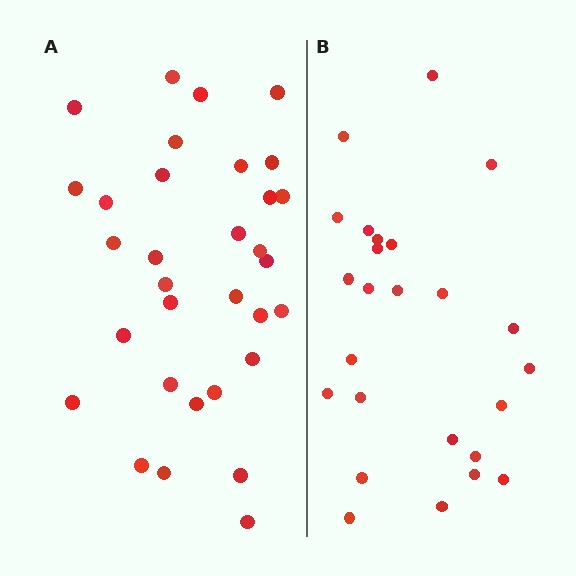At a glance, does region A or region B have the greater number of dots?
Region A (the left region) has more dots.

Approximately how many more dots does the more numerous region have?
Region A has roughly 8 or so more dots than region B.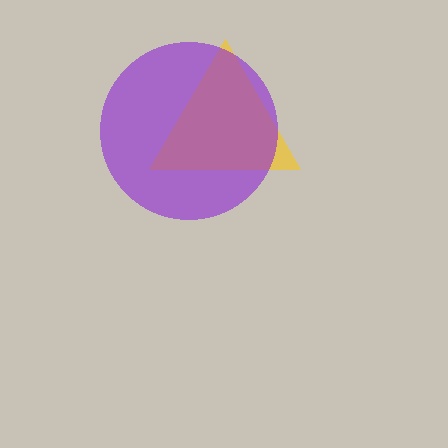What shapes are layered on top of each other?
The layered shapes are: a yellow triangle, a purple circle.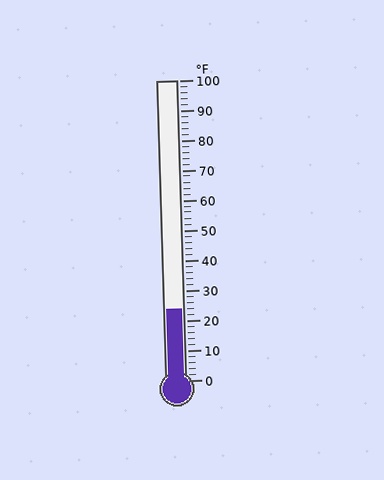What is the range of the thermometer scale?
The thermometer scale ranges from 0°F to 100°F.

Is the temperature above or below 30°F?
The temperature is below 30°F.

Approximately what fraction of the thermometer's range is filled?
The thermometer is filled to approximately 25% of its range.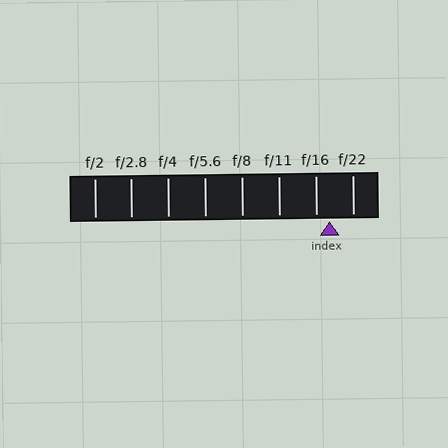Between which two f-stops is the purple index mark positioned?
The index mark is between f/16 and f/22.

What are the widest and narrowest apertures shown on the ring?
The widest aperture shown is f/2 and the narrowest is f/22.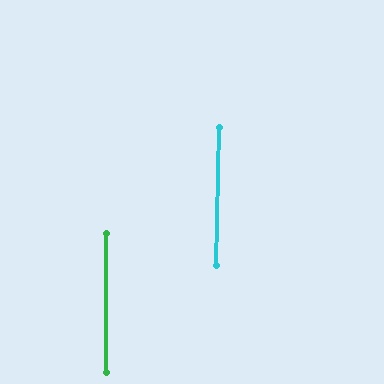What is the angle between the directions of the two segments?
Approximately 1 degree.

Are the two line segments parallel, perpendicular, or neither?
Parallel — their directions differ by only 1.2°.